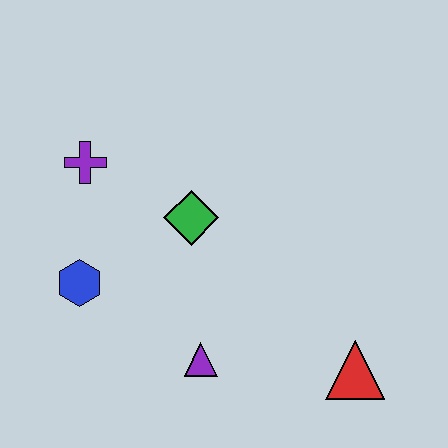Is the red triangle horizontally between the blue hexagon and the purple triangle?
No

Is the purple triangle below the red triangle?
No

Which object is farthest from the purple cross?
The red triangle is farthest from the purple cross.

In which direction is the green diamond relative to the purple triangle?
The green diamond is above the purple triangle.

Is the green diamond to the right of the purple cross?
Yes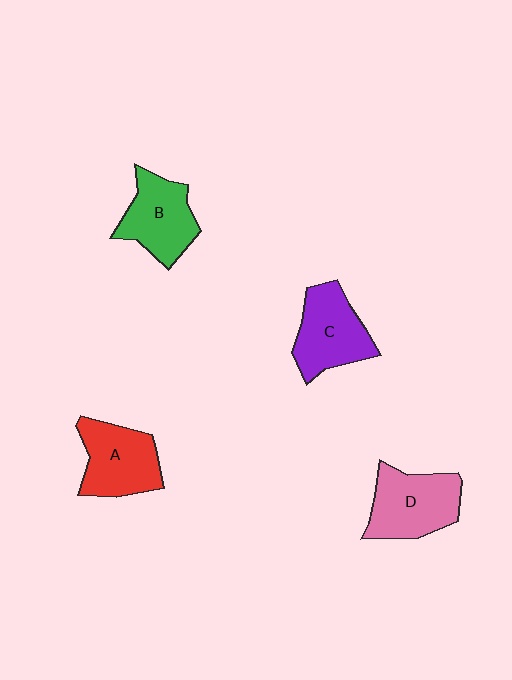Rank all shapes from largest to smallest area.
From largest to smallest: D (pink), C (purple), A (red), B (green).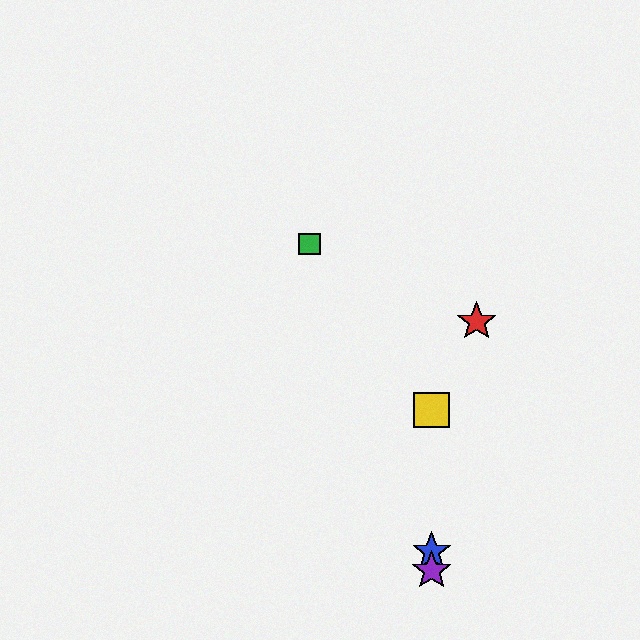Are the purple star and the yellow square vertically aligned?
Yes, both are at x≈432.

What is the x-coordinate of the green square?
The green square is at x≈309.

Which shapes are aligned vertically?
The blue star, the yellow square, the purple star are aligned vertically.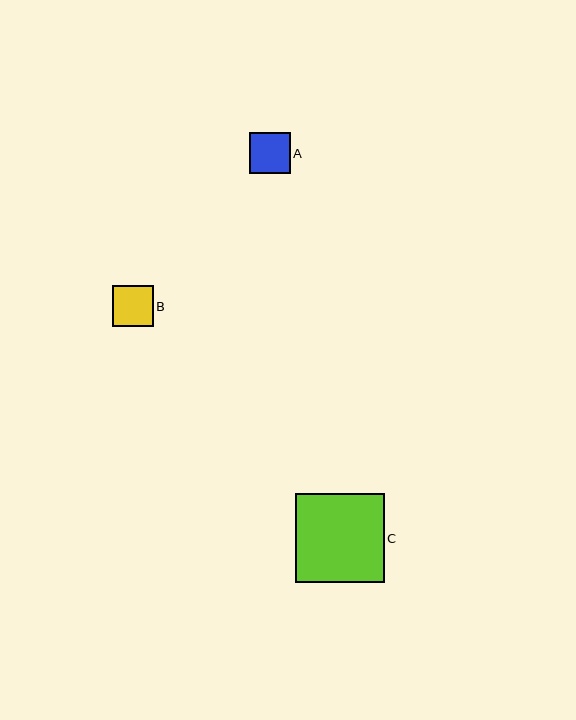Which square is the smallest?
Square A is the smallest with a size of approximately 41 pixels.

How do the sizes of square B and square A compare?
Square B and square A are approximately the same size.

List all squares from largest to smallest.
From largest to smallest: C, B, A.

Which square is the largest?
Square C is the largest with a size of approximately 89 pixels.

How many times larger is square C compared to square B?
Square C is approximately 2.2 times the size of square B.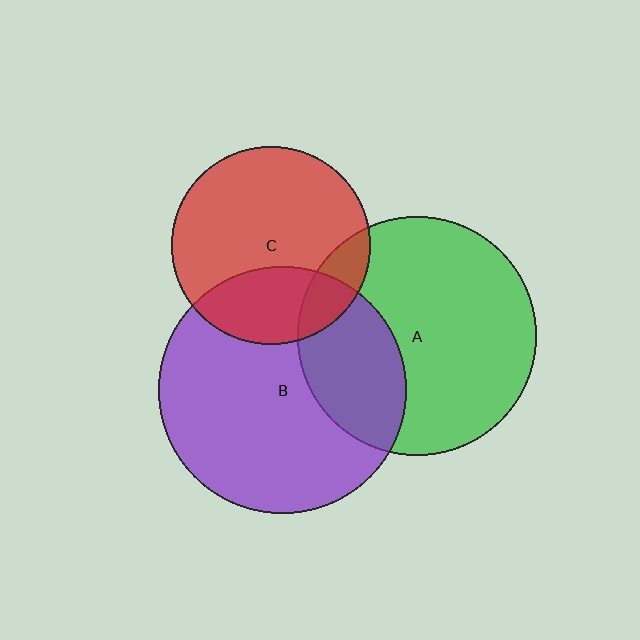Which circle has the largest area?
Circle B (purple).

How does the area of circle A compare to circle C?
Approximately 1.4 times.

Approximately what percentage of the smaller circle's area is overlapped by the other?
Approximately 30%.